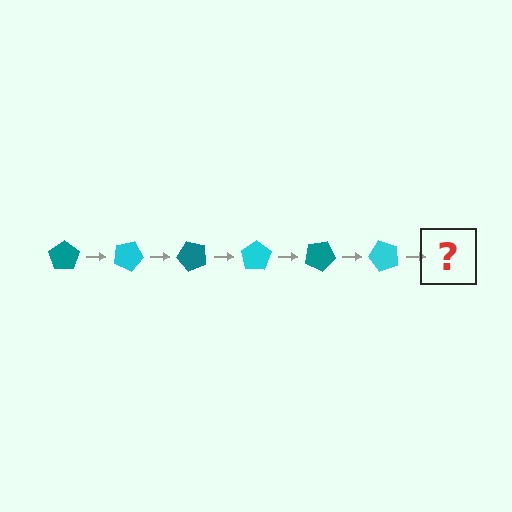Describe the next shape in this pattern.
It should be a teal pentagon, rotated 150 degrees from the start.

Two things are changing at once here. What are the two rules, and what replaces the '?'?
The two rules are that it rotates 25 degrees each step and the color cycles through teal and cyan. The '?' should be a teal pentagon, rotated 150 degrees from the start.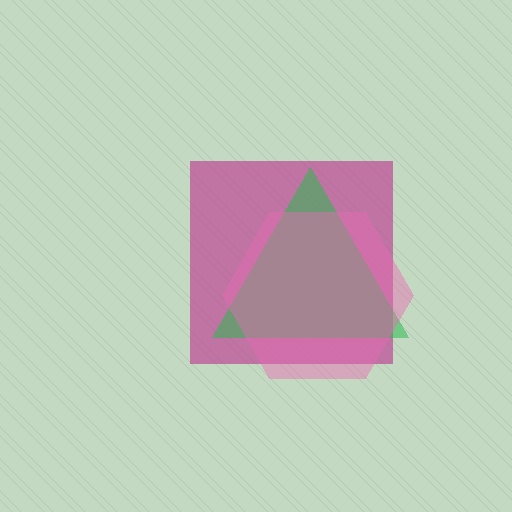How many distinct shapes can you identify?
There are 3 distinct shapes: a magenta square, a green triangle, a pink hexagon.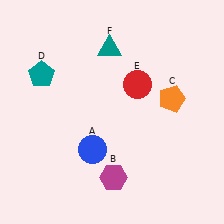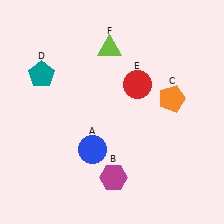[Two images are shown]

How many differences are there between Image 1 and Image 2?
There is 1 difference between the two images.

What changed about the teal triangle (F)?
In Image 1, F is teal. In Image 2, it changed to lime.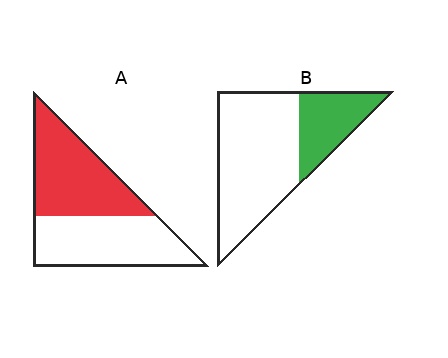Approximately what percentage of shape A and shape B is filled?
A is approximately 50% and B is approximately 30%.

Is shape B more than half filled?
No.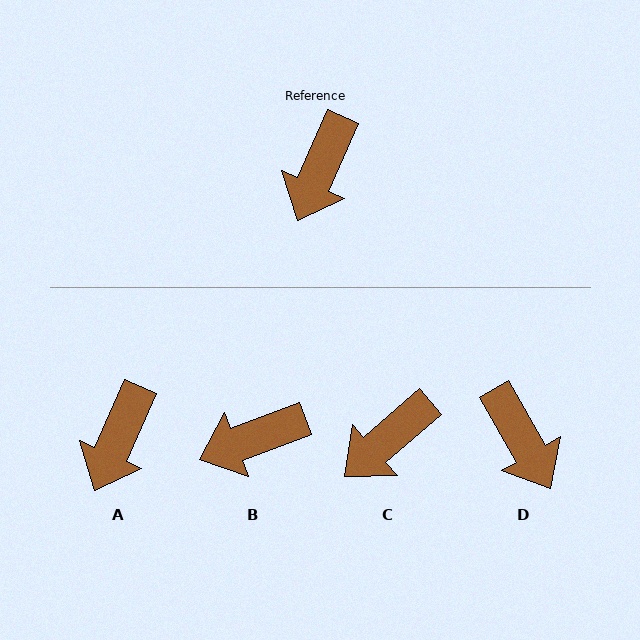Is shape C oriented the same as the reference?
No, it is off by about 25 degrees.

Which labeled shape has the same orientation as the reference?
A.